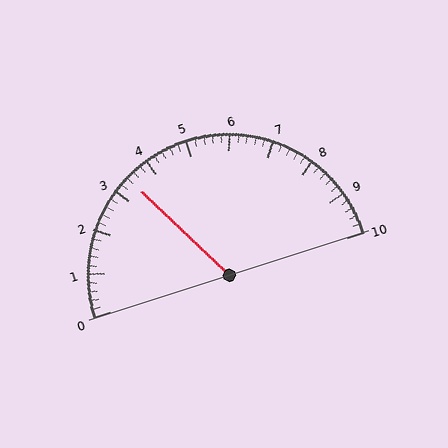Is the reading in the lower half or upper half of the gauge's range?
The reading is in the lower half of the range (0 to 10).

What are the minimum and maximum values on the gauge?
The gauge ranges from 0 to 10.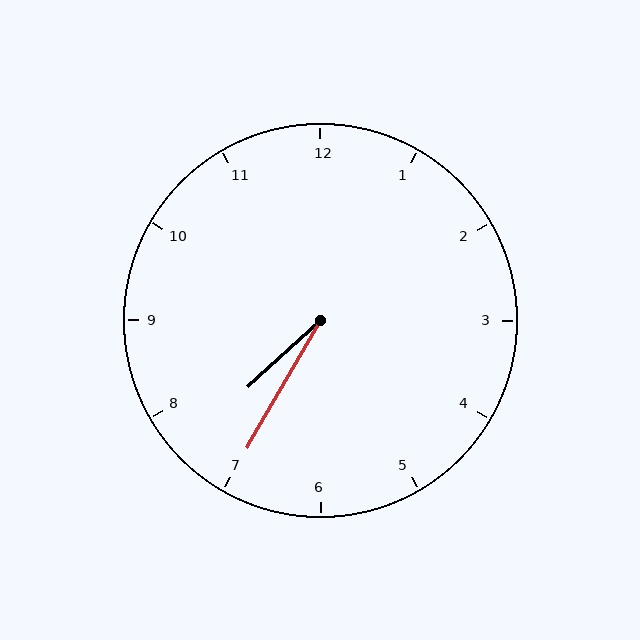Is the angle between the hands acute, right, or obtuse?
It is acute.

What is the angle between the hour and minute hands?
Approximately 18 degrees.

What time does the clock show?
7:35.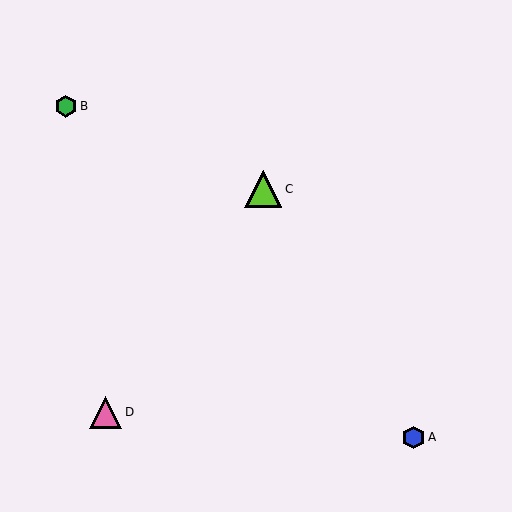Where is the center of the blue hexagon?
The center of the blue hexagon is at (414, 437).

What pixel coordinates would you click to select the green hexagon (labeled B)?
Click at (66, 106) to select the green hexagon B.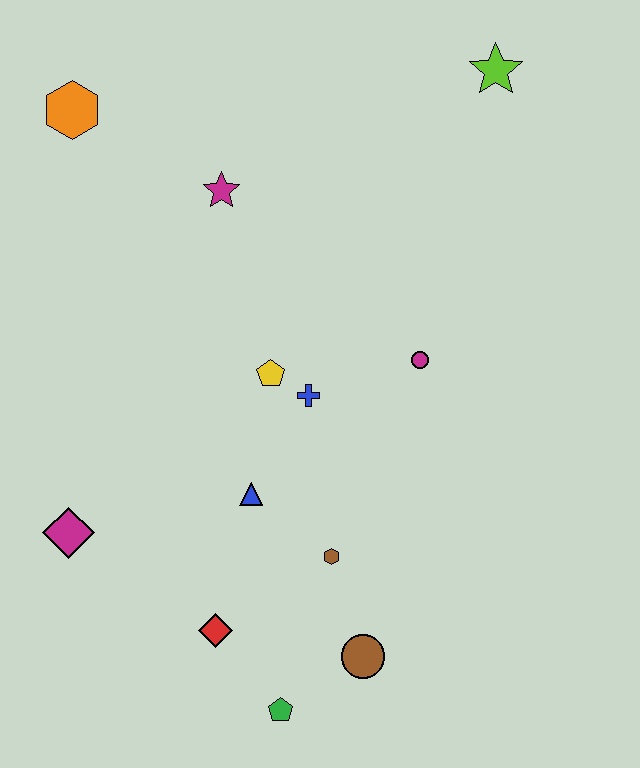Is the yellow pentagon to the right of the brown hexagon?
No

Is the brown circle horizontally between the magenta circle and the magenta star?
Yes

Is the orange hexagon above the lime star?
No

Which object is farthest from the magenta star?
The green pentagon is farthest from the magenta star.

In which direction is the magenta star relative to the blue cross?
The magenta star is above the blue cross.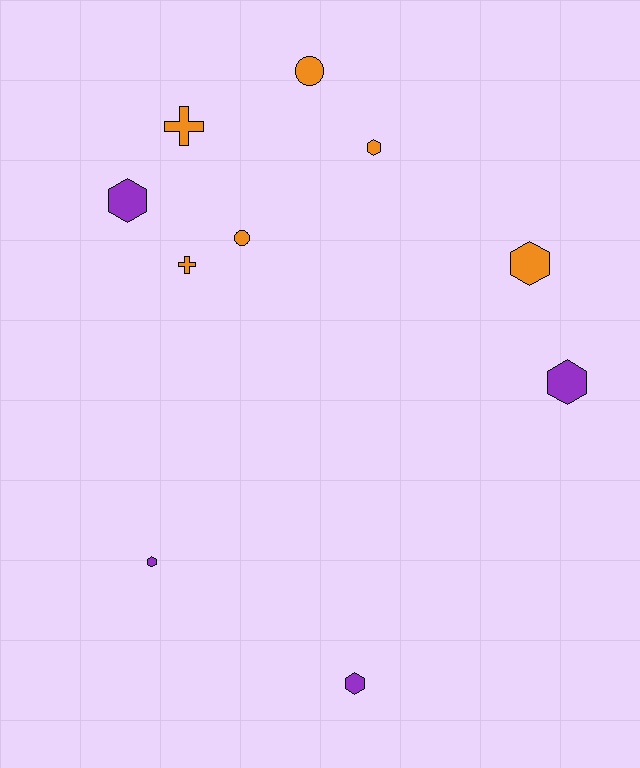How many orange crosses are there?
There are 2 orange crosses.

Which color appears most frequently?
Orange, with 6 objects.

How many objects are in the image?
There are 10 objects.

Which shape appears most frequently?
Hexagon, with 6 objects.